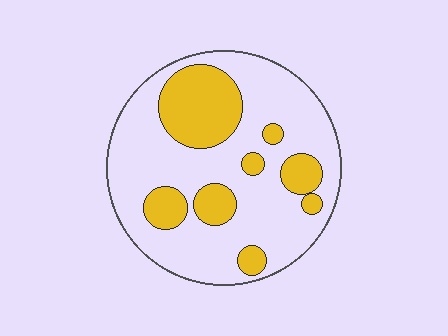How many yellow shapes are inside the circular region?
8.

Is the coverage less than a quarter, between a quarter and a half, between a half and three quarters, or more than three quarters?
Between a quarter and a half.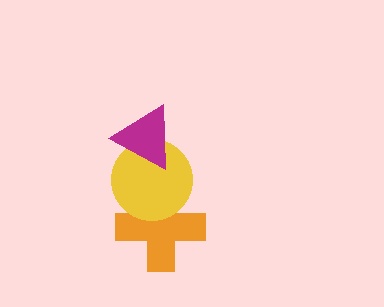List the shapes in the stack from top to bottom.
From top to bottom: the magenta triangle, the yellow circle, the orange cross.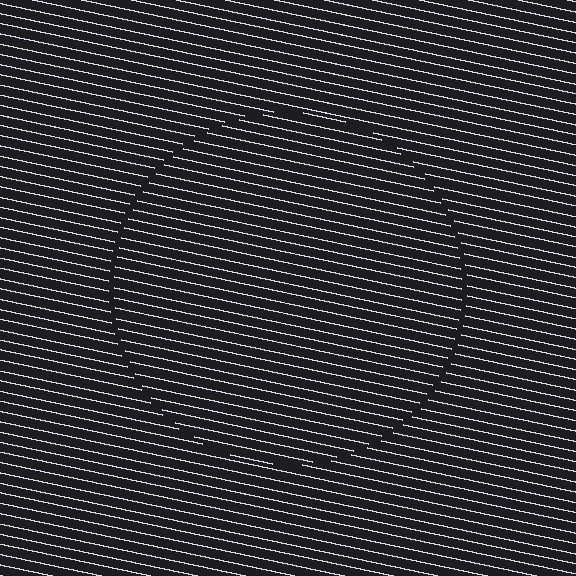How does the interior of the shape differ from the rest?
The interior of the shape contains the same grating, shifted by half a period — the contour is defined by the phase discontinuity where line-ends from the inner and outer gratings abut.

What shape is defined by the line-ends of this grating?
An illusory circle. The interior of the shape contains the same grating, shifted by half a period — the contour is defined by the phase discontinuity where line-ends from the inner and outer gratings abut.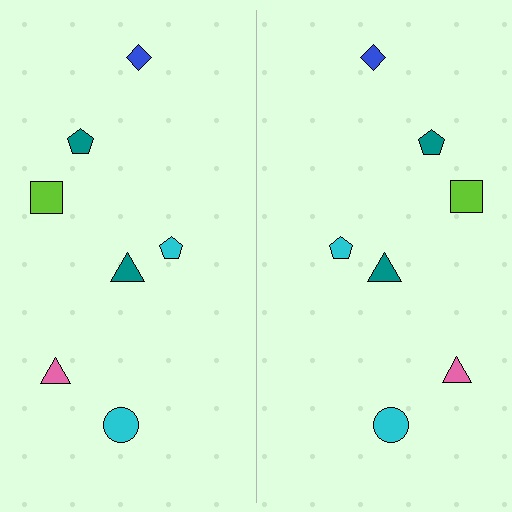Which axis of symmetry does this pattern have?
The pattern has a vertical axis of symmetry running through the center of the image.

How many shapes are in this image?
There are 14 shapes in this image.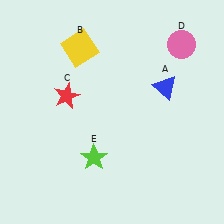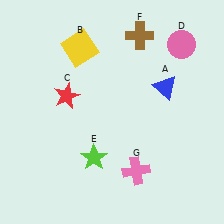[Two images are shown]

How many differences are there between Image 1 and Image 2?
There are 2 differences between the two images.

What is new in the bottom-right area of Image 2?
A pink cross (G) was added in the bottom-right area of Image 2.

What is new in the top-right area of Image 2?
A brown cross (F) was added in the top-right area of Image 2.